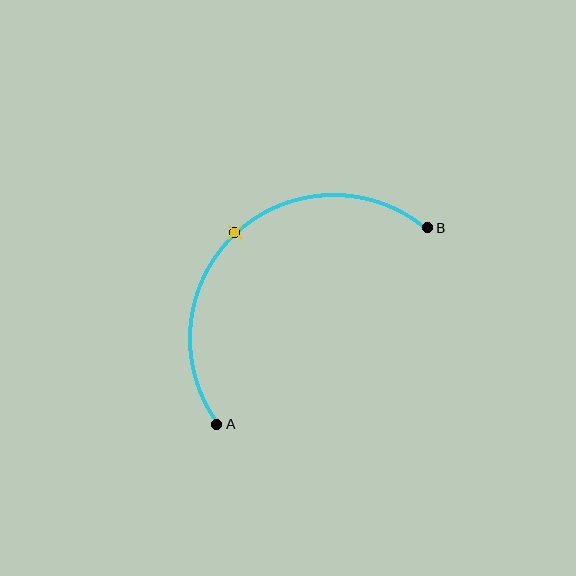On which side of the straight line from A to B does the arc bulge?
The arc bulges above and to the left of the straight line connecting A and B.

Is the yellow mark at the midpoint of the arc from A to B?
Yes. The yellow mark lies on the arc at equal arc-length from both A and B — it is the arc midpoint.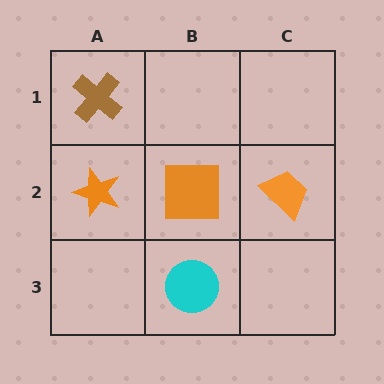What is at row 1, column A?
A brown cross.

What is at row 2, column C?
An orange trapezoid.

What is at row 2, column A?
An orange star.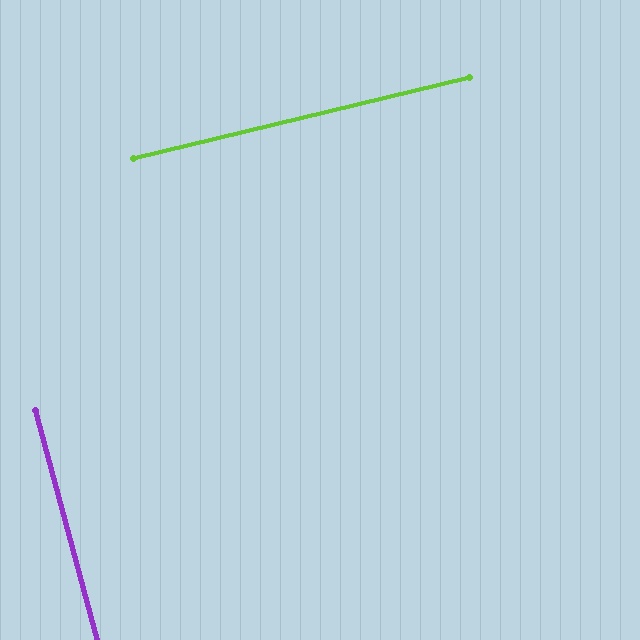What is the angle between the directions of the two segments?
Approximately 89 degrees.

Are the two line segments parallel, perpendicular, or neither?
Perpendicular — they meet at approximately 89°.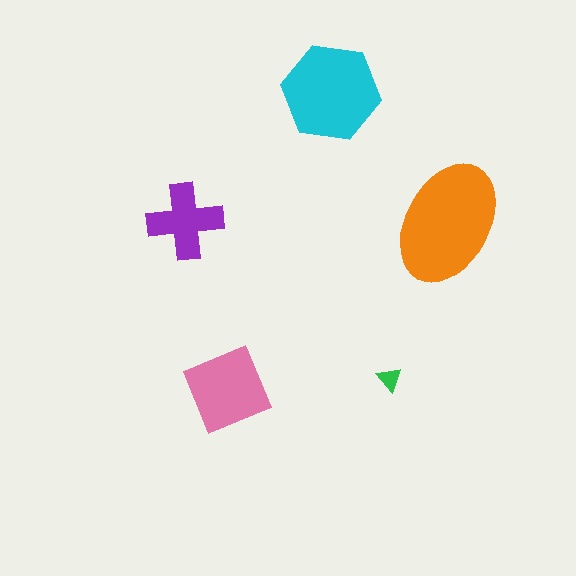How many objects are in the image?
There are 5 objects in the image.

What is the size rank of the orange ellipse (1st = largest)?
1st.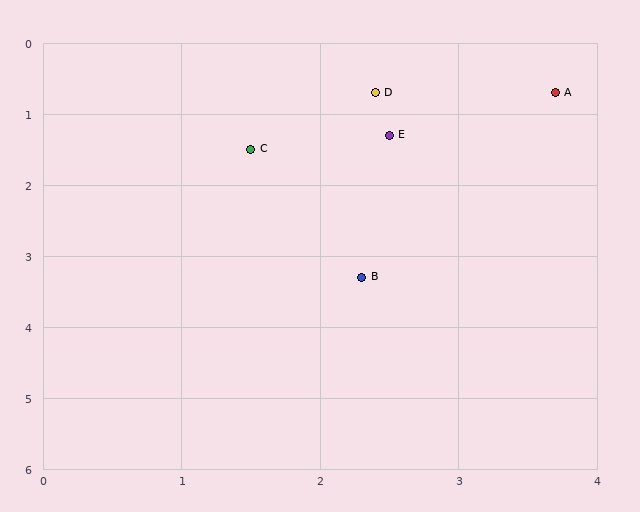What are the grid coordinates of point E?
Point E is at approximately (2.5, 1.3).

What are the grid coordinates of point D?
Point D is at approximately (2.4, 0.7).